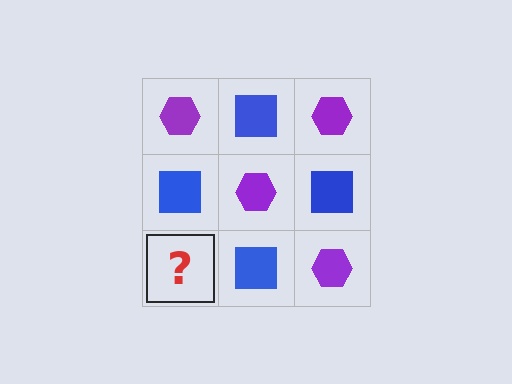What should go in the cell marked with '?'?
The missing cell should contain a purple hexagon.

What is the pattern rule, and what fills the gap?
The rule is that it alternates purple hexagon and blue square in a checkerboard pattern. The gap should be filled with a purple hexagon.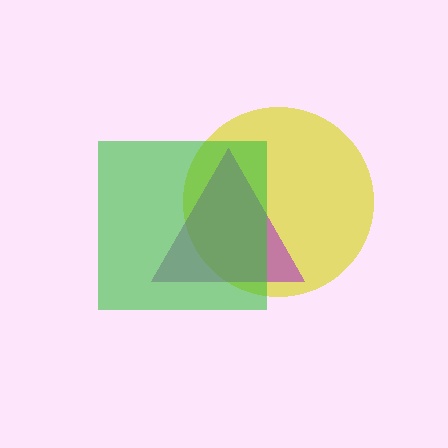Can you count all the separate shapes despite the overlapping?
Yes, there are 3 separate shapes.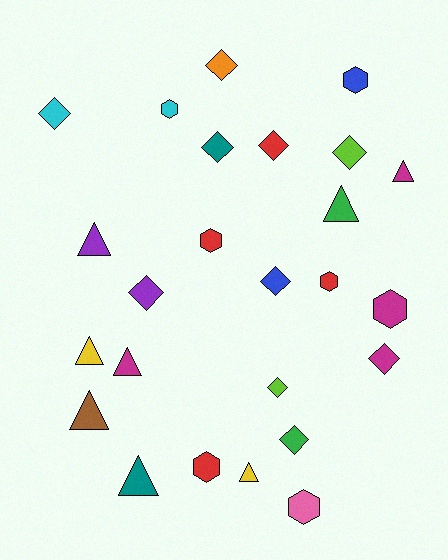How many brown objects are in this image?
There is 1 brown object.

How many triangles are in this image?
There are 8 triangles.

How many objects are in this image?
There are 25 objects.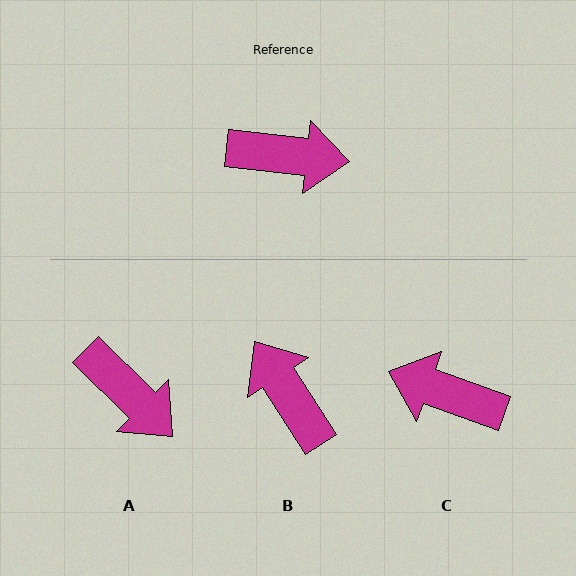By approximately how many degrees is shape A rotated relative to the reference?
Approximately 39 degrees clockwise.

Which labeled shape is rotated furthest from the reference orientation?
C, about 167 degrees away.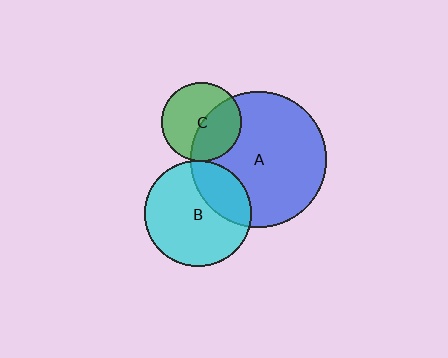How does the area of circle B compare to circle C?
Approximately 1.8 times.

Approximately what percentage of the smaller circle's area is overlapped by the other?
Approximately 30%.